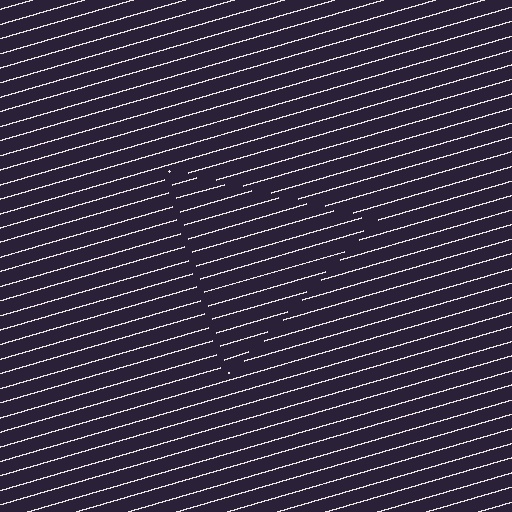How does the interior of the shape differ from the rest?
The interior of the shape contains the same grating, shifted by half a period — the contour is defined by the phase discontinuity where line-ends from the inner and outer gratings abut.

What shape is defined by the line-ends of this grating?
An illusory triangle. The interior of the shape contains the same grating, shifted by half a period — the contour is defined by the phase discontinuity where line-ends from the inner and outer gratings abut.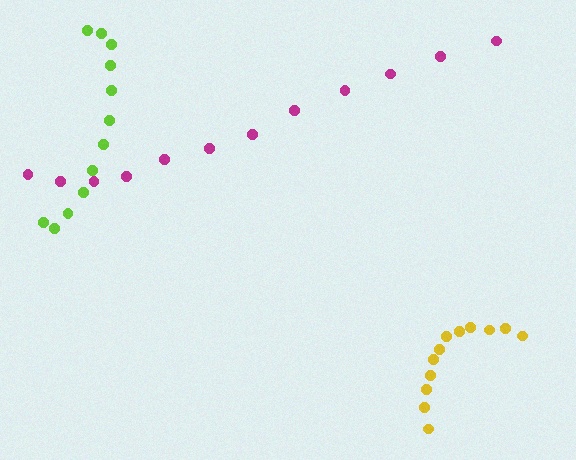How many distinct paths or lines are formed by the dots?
There are 3 distinct paths.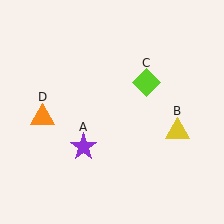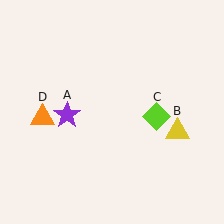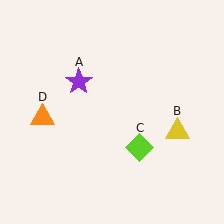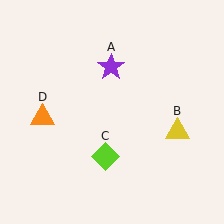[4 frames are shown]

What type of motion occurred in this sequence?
The purple star (object A), lime diamond (object C) rotated clockwise around the center of the scene.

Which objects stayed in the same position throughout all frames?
Yellow triangle (object B) and orange triangle (object D) remained stationary.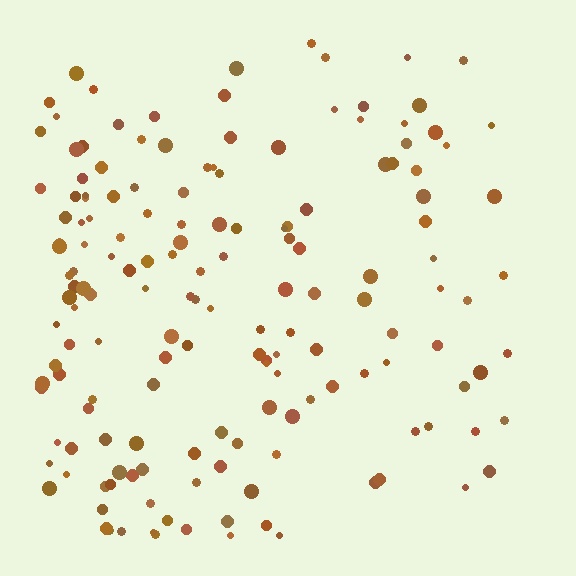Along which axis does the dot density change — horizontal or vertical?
Horizontal.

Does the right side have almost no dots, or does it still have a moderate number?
Still a moderate number, just noticeably fewer than the left.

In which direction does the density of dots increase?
From right to left, with the left side densest.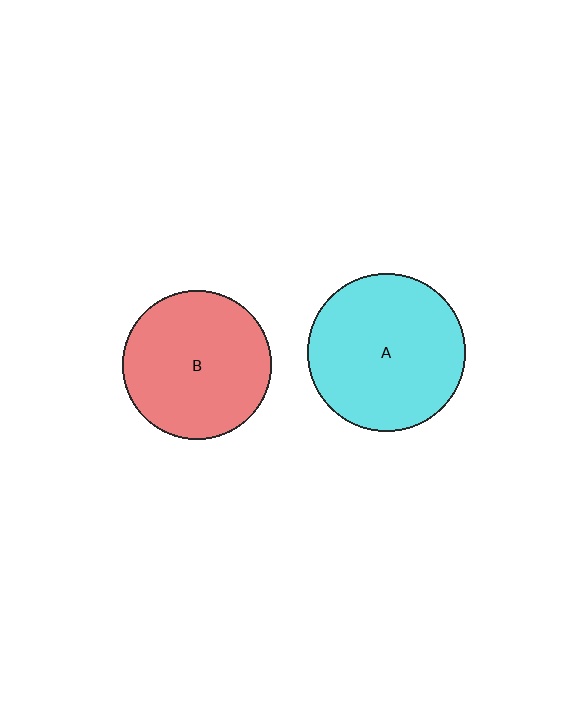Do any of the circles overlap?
No, none of the circles overlap.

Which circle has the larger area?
Circle A (cyan).